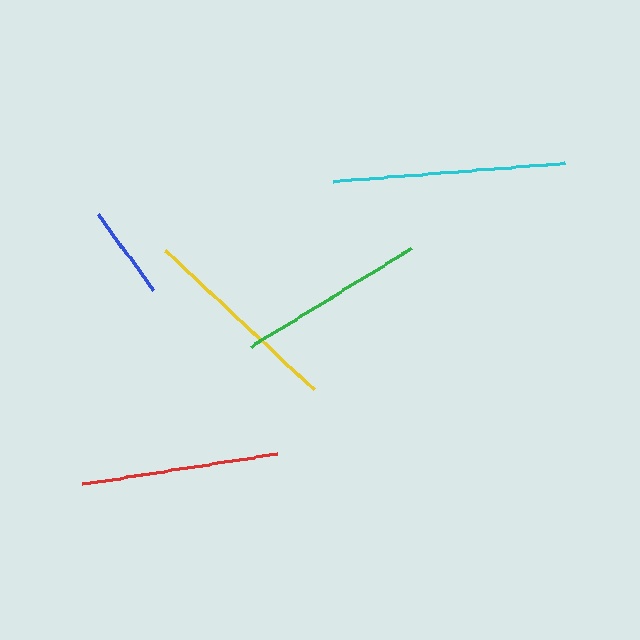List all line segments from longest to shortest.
From longest to shortest: cyan, yellow, red, green, blue.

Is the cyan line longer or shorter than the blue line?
The cyan line is longer than the blue line.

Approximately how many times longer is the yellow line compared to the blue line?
The yellow line is approximately 2.1 times the length of the blue line.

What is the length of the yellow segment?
The yellow segment is approximately 202 pixels long.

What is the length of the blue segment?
The blue segment is approximately 95 pixels long.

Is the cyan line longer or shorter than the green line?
The cyan line is longer than the green line.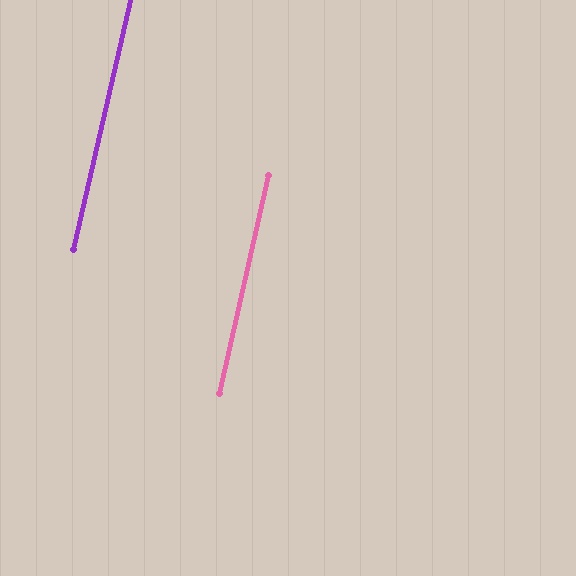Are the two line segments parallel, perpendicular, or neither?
Parallel — their directions differ by only 0.1°.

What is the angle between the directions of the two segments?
Approximately 0 degrees.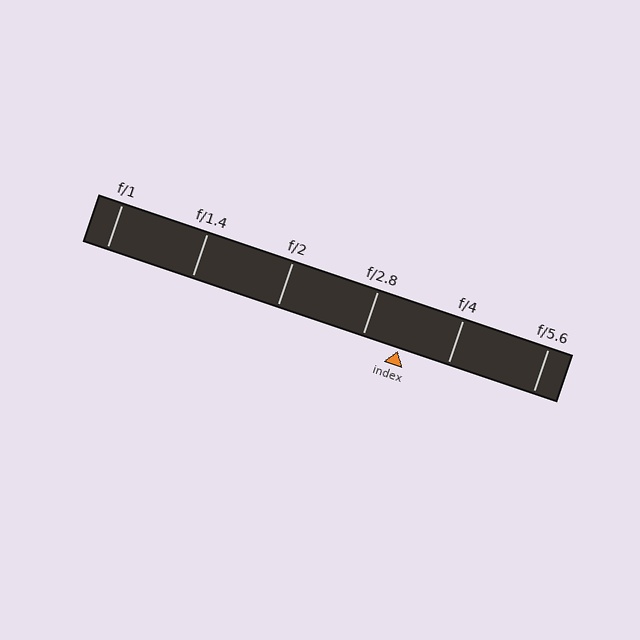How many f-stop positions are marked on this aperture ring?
There are 6 f-stop positions marked.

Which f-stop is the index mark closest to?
The index mark is closest to f/2.8.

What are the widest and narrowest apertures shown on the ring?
The widest aperture shown is f/1 and the narrowest is f/5.6.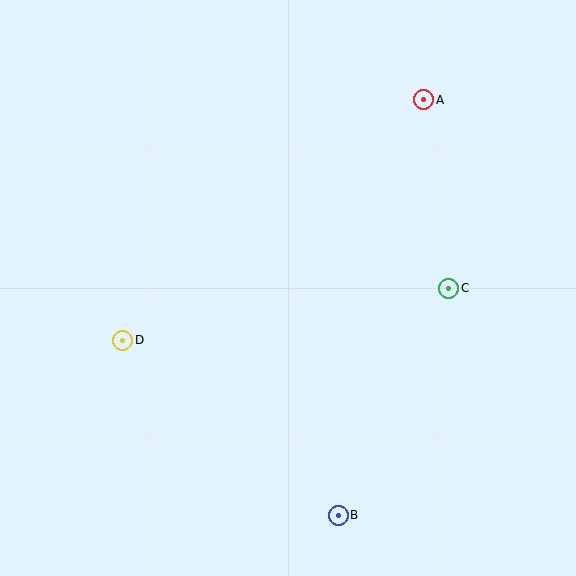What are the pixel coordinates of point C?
Point C is at (449, 288).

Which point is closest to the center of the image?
Point C at (449, 288) is closest to the center.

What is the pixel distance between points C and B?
The distance between C and B is 252 pixels.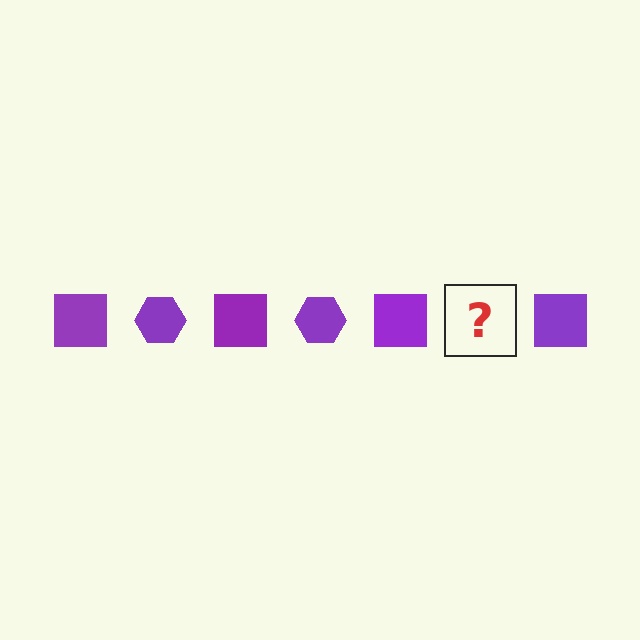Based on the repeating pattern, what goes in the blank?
The blank should be a purple hexagon.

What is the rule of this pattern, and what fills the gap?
The rule is that the pattern cycles through square, hexagon shapes in purple. The gap should be filled with a purple hexagon.